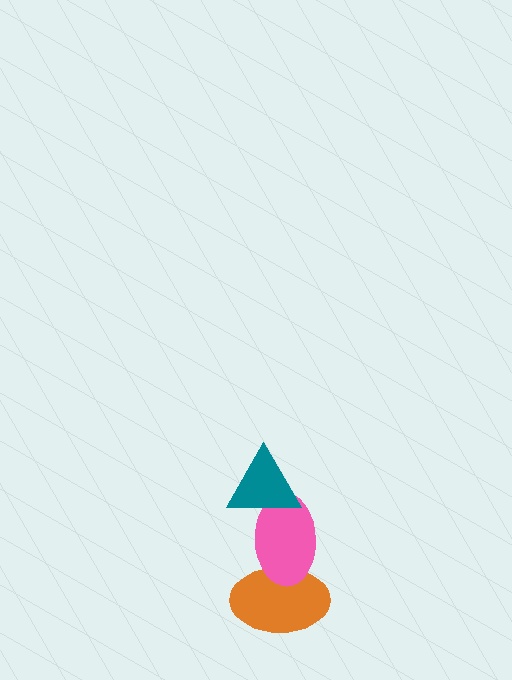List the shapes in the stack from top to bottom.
From top to bottom: the teal triangle, the pink ellipse, the orange ellipse.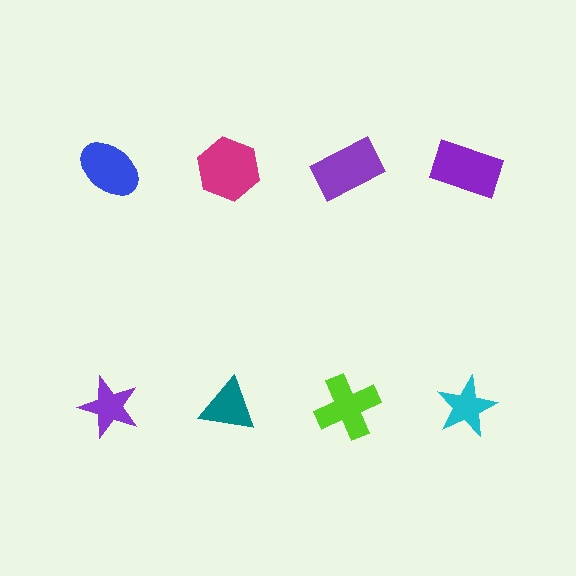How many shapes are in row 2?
4 shapes.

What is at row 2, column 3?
A lime cross.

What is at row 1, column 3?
A purple rectangle.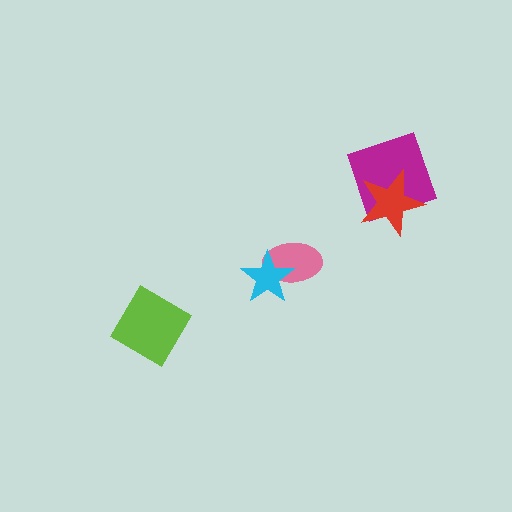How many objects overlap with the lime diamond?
0 objects overlap with the lime diamond.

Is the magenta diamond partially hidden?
Yes, it is partially covered by another shape.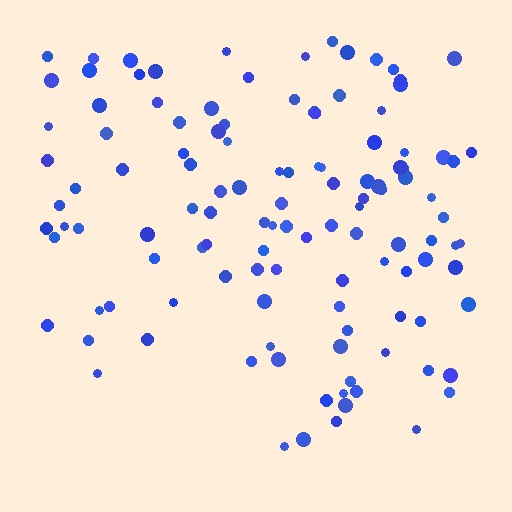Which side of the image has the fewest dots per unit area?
The bottom.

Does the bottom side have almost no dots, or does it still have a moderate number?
Still a moderate number, just noticeably fewer than the top.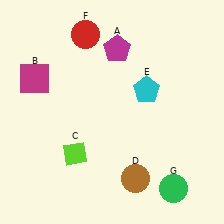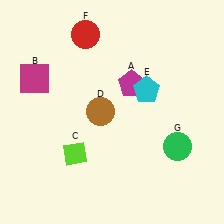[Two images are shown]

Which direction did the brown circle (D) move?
The brown circle (D) moved up.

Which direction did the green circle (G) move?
The green circle (G) moved up.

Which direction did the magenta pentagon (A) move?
The magenta pentagon (A) moved down.